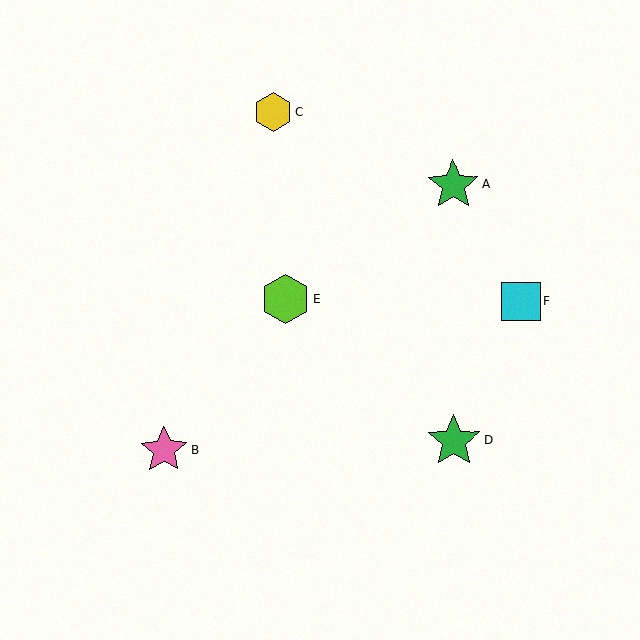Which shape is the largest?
The green star (labeled D) is the largest.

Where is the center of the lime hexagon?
The center of the lime hexagon is at (285, 299).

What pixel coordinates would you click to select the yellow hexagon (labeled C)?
Click at (273, 112) to select the yellow hexagon C.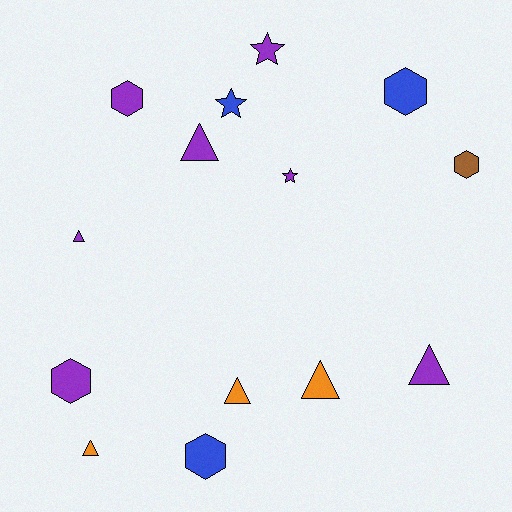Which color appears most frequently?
Purple, with 7 objects.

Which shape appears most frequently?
Triangle, with 6 objects.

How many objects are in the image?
There are 14 objects.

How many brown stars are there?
There are no brown stars.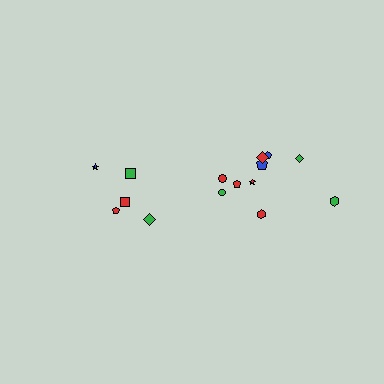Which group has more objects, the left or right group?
The right group.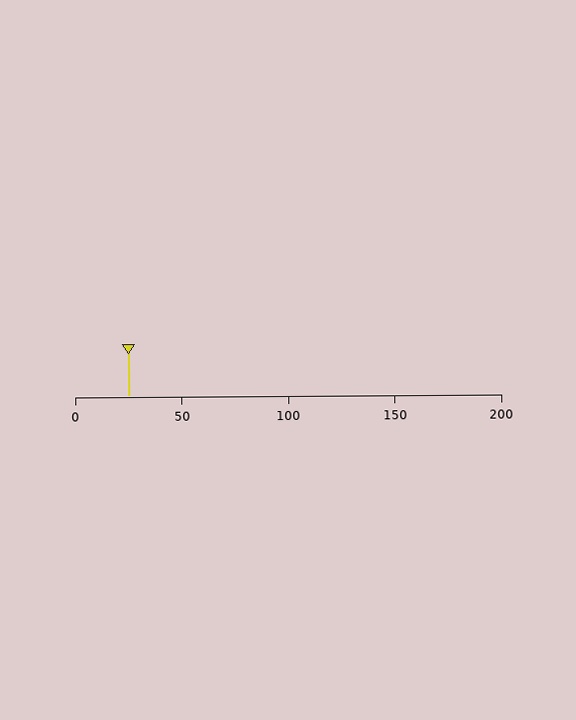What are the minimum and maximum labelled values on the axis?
The axis runs from 0 to 200.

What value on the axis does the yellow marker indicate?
The marker indicates approximately 25.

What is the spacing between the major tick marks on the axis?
The major ticks are spaced 50 apart.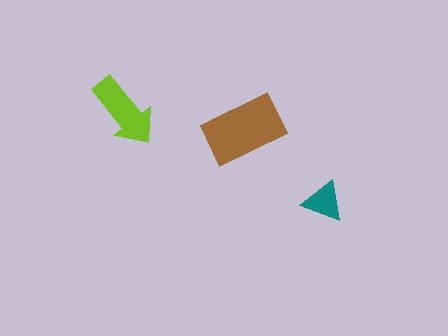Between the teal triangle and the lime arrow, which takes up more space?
The lime arrow.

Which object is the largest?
The brown rectangle.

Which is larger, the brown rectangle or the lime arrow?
The brown rectangle.